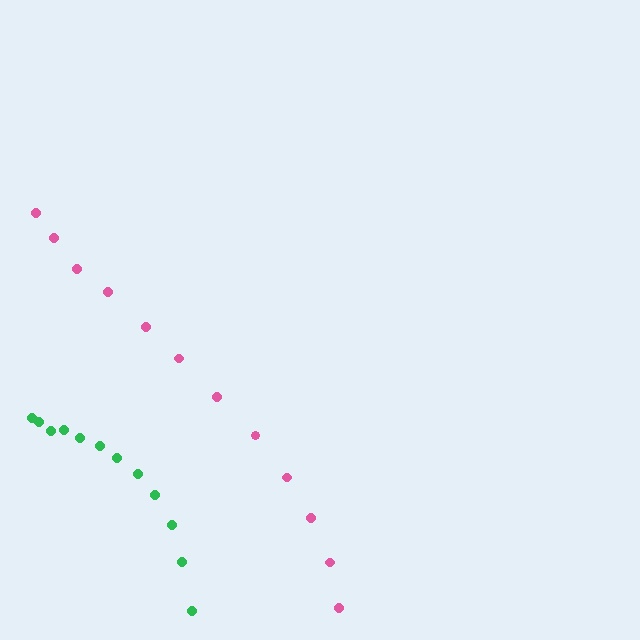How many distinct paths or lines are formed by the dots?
There are 2 distinct paths.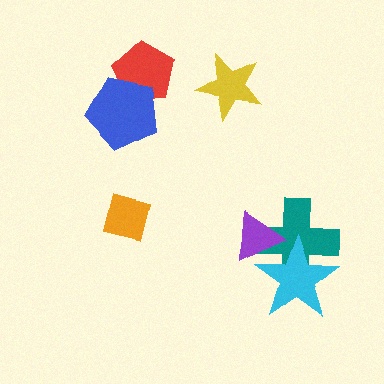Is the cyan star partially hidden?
Yes, it is partially covered by another shape.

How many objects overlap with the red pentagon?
1 object overlaps with the red pentagon.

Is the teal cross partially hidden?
Yes, it is partially covered by another shape.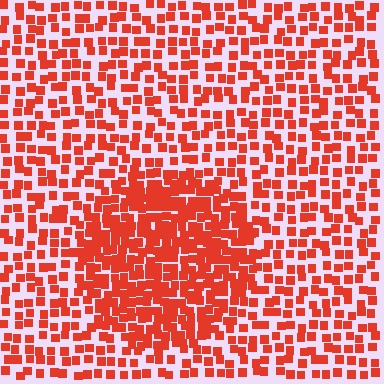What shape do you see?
I see a circle.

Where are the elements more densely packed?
The elements are more densely packed inside the circle boundary.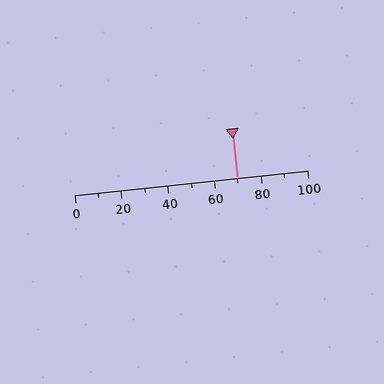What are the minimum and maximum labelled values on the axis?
The axis runs from 0 to 100.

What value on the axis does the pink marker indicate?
The marker indicates approximately 70.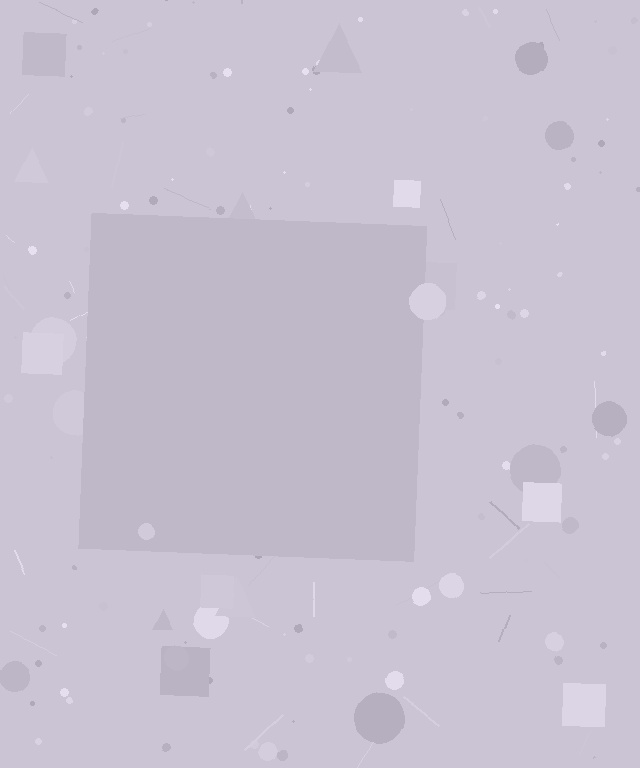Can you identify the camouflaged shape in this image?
The camouflaged shape is a square.